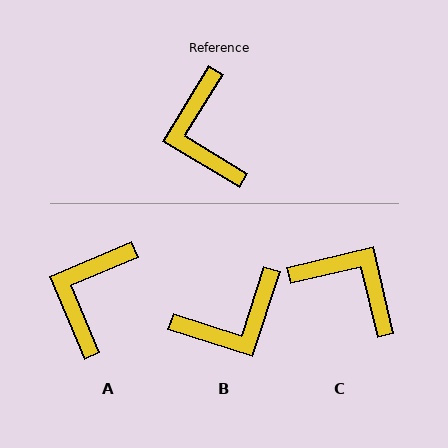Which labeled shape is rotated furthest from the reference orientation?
C, about 136 degrees away.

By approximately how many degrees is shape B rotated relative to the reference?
Approximately 103 degrees counter-clockwise.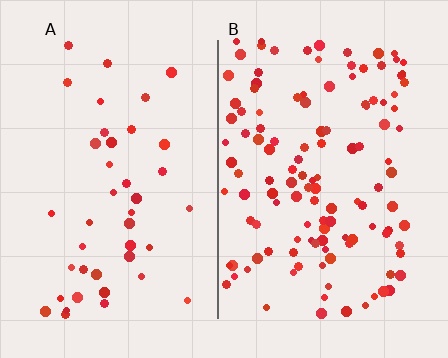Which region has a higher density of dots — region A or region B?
B (the right).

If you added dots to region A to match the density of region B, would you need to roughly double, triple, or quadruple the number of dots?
Approximately triple.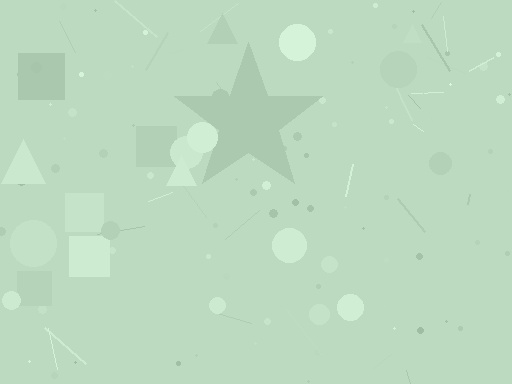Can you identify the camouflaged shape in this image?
The camouflaged shape is a star.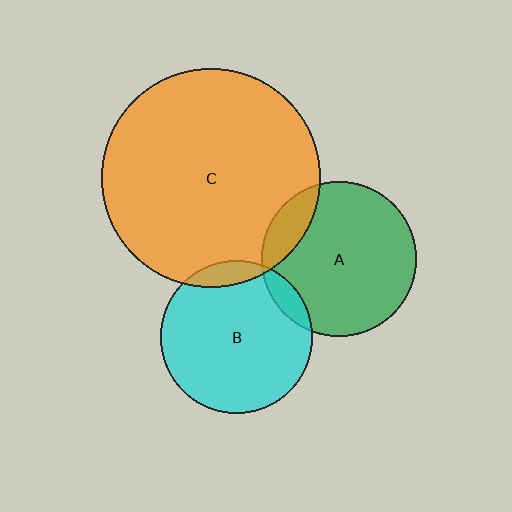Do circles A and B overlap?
Yes.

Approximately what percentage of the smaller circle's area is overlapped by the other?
Approximately 10%.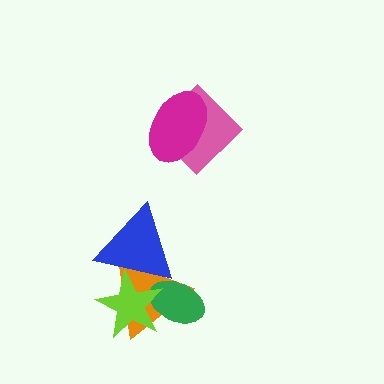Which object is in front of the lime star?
The blue triangle is in front of the lime star.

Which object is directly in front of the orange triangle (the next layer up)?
The green ellipse is directly in front of the orange triangle.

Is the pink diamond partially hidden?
Yes, it is partially covered by another shape.